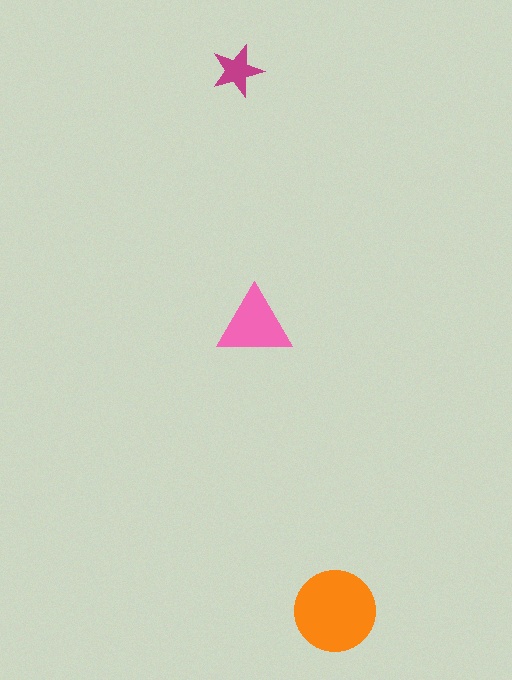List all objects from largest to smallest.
The orange circle, the pink triangle, the magenta star.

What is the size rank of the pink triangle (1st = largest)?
2nd.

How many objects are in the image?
There are 3 objects in the image.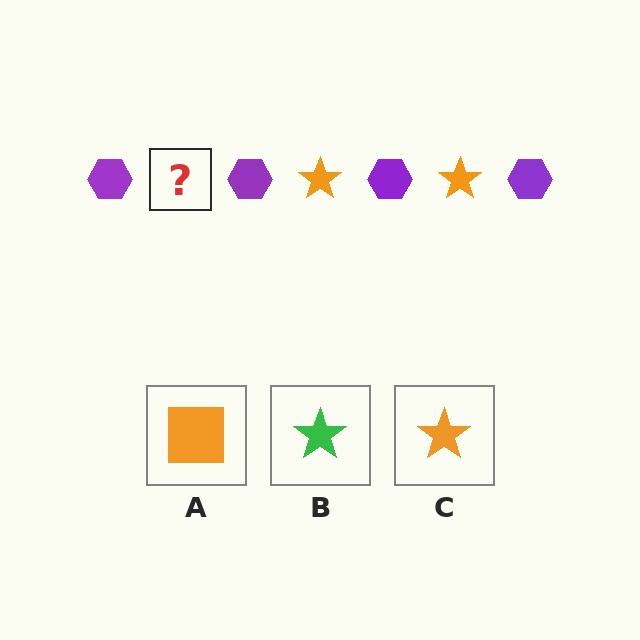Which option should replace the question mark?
Option C.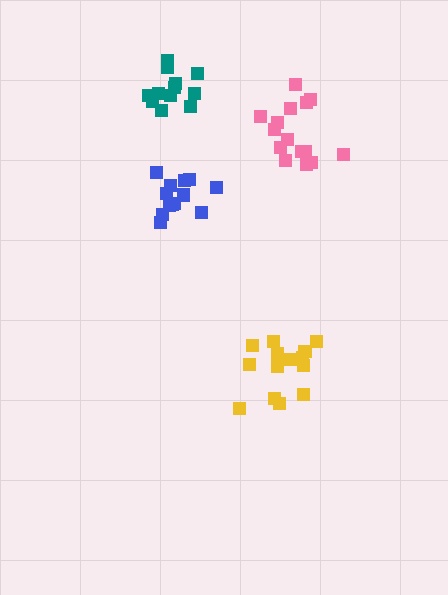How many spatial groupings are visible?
There are 4 spatial groupings.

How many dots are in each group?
Group 1: 13 dots, Group 2: 12 dots, Group 3: 15 dots, Group 4: 15 dots (55 total).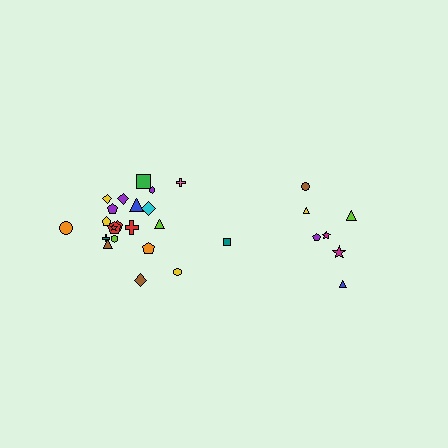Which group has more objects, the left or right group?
The left group.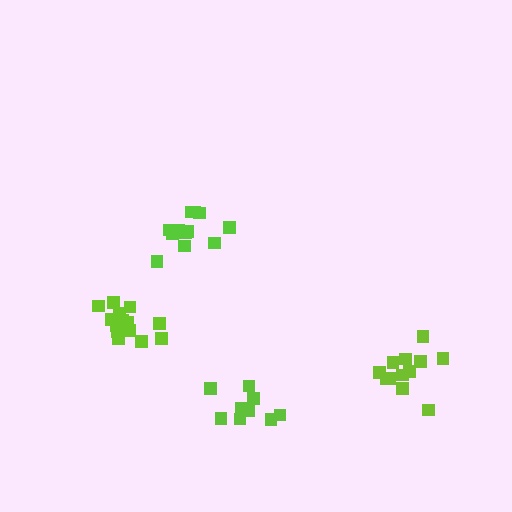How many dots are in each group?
Group 1: 12 dots, Group 2: 9 dots, Group 3: 12 dots, Group 4: 15 dots (48 total).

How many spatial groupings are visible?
There are 4 spatial groupings.